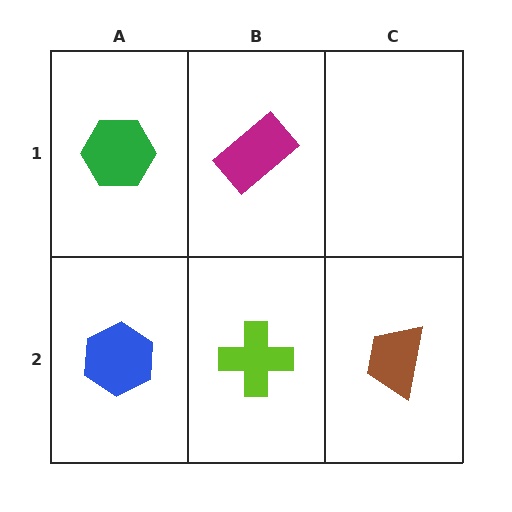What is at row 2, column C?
A brown trapezoid.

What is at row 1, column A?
A green hexagon.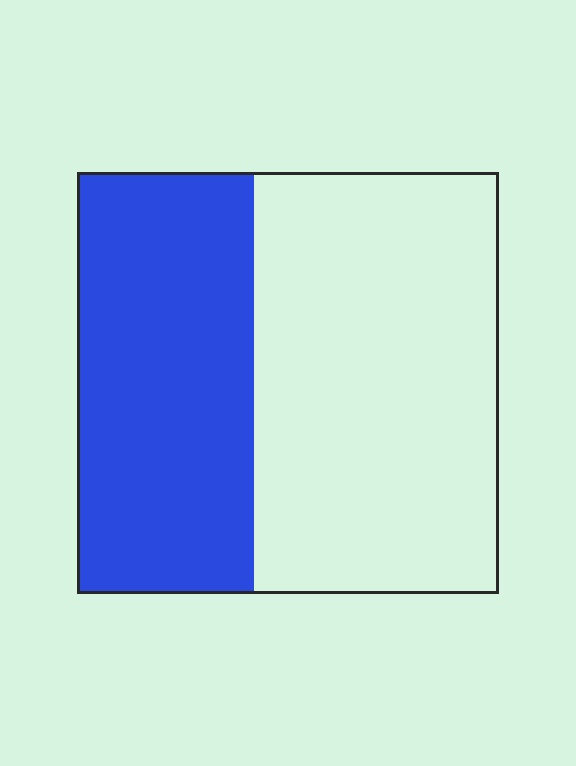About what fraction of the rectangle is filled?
About two fifths (2/5).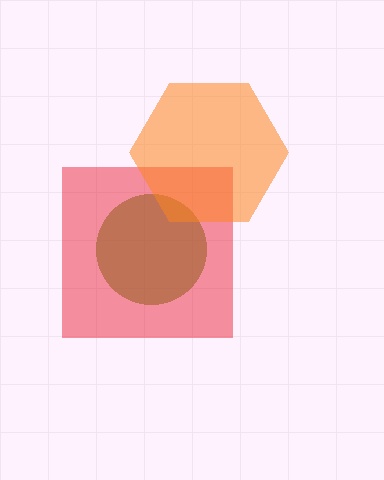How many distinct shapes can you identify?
There are 3 distinct shapes: a red square, a brown circle, an orange hexagon.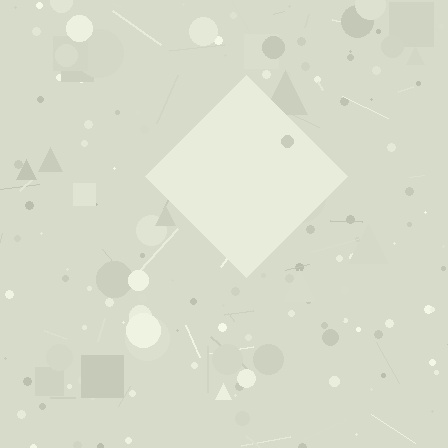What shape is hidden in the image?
A diamond is hidden in the image.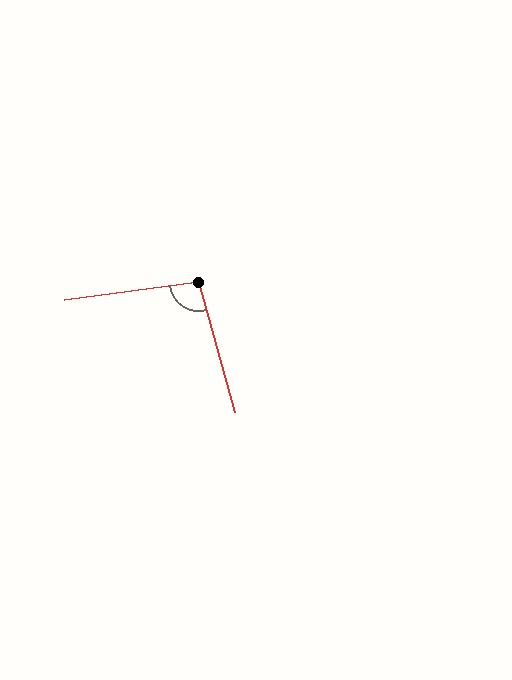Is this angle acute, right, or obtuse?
It is obtuse.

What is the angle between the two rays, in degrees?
Approximately 98 degrees.